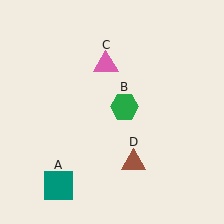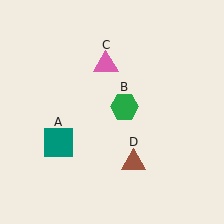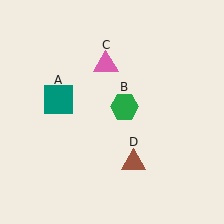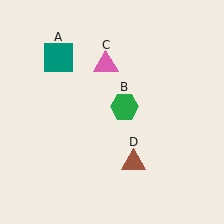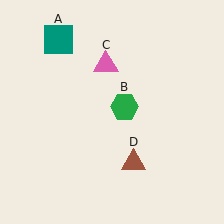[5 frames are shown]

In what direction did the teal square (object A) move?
The teal square (object A) moved up.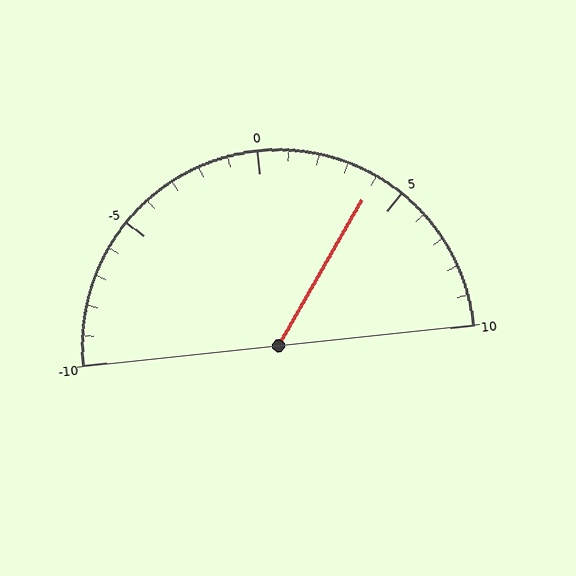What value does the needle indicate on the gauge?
The needle indicates approximately 4.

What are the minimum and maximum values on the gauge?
The gauge ranges from -10 to 10.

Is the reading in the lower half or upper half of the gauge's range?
The reading is in the upper half of the range (-10 to 10).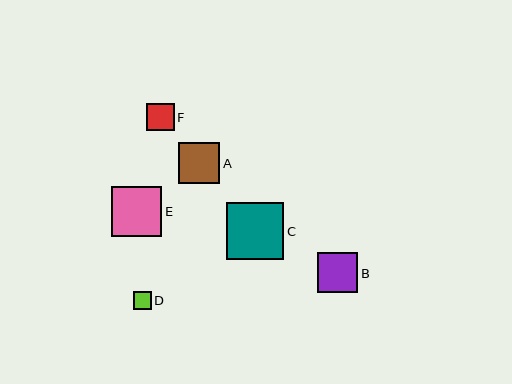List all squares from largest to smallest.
From largest to smallest: C, E, A, B, F, D.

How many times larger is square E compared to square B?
Square E is approximately 1.3 times the size of square B.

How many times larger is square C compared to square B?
Square C is approximately 1.4 times the size of square B.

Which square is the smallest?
Square D is the smallest with a size of approximately 17 pixels.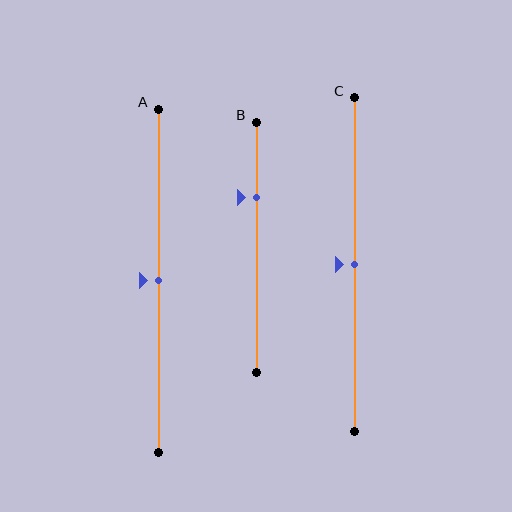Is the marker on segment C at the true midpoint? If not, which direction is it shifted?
Yes, the marker on segment C is at the true midpoint.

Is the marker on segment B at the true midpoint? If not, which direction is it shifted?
No, the marker on segment B is shifted upward by about 20% of the segment length.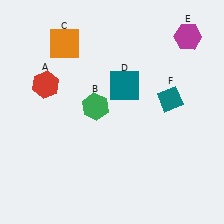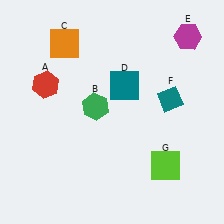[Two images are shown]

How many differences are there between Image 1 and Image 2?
There is 1 difference between the two images.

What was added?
A lime square (G) was added in Image 2.